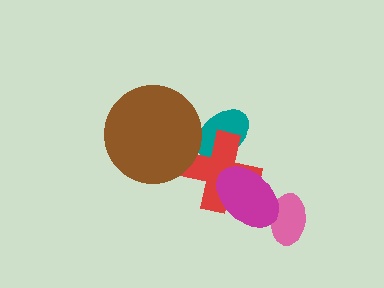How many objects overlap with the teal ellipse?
2 objects overlap with the teal ellipse.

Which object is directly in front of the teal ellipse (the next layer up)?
The red cross is directly in front of the teal ellipse.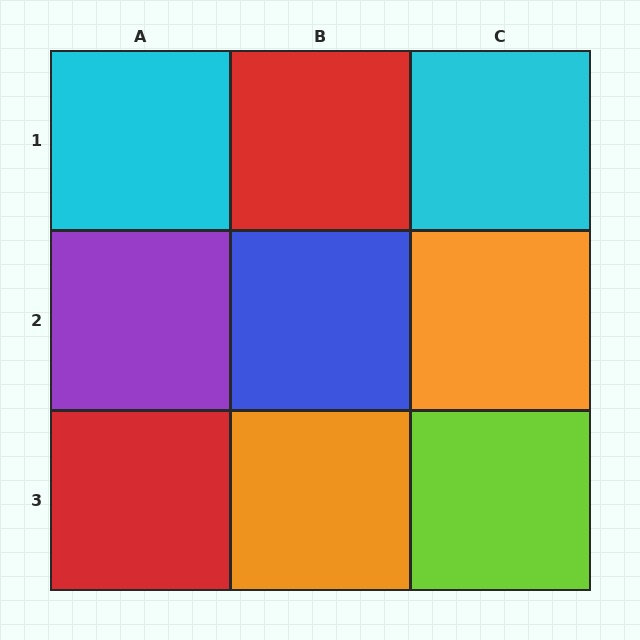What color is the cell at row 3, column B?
Orange.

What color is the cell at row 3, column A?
Red.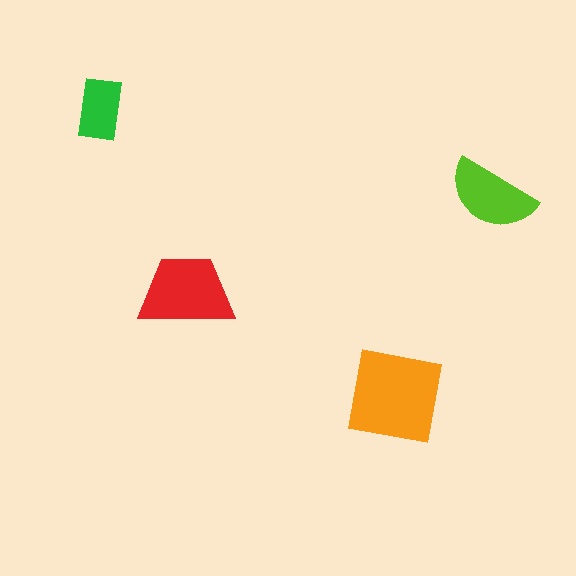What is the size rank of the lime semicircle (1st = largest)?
3rd.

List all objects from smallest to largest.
The green rectangle, the lime semicircle, the red trapezoid, the orange square.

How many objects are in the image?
There are 4 objects in the image.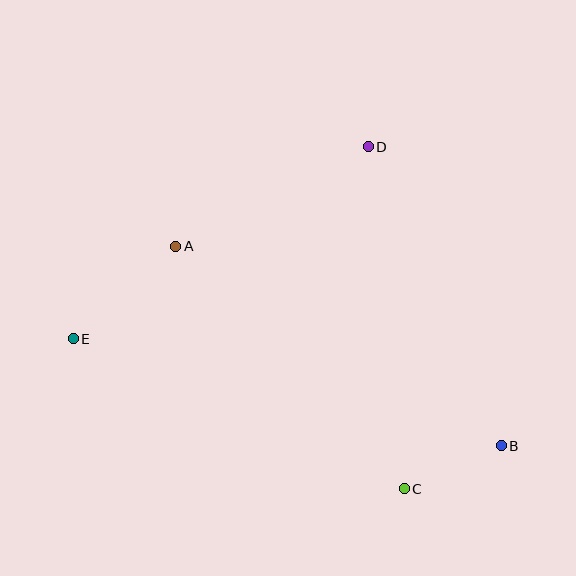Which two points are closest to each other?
Points B and C are closest to each other.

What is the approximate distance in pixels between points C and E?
The distance between C and E is approximately 363 pixels.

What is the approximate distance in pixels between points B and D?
The distance between B and D is approximately 327 pixels.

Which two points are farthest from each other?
Points B and E are farthest from each other.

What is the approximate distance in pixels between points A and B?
The distance between A and B is approximately 382 pixels.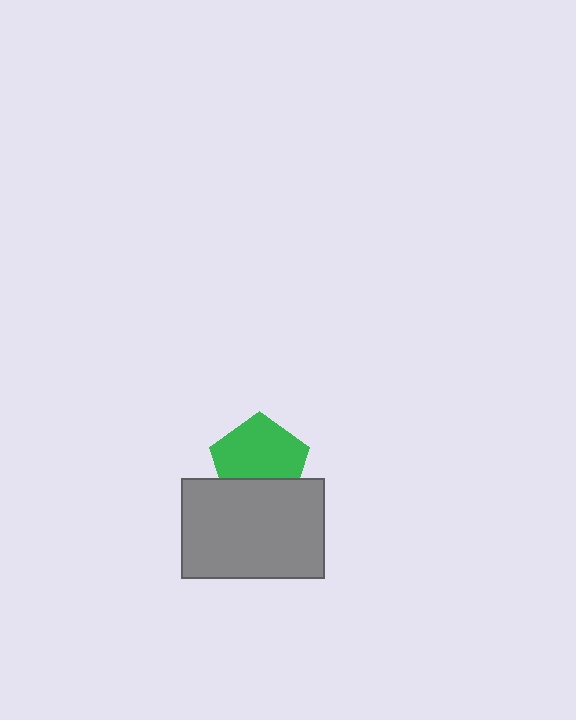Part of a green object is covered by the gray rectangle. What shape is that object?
It is a pentagon.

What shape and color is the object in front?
The object in front is a gray rectangle.